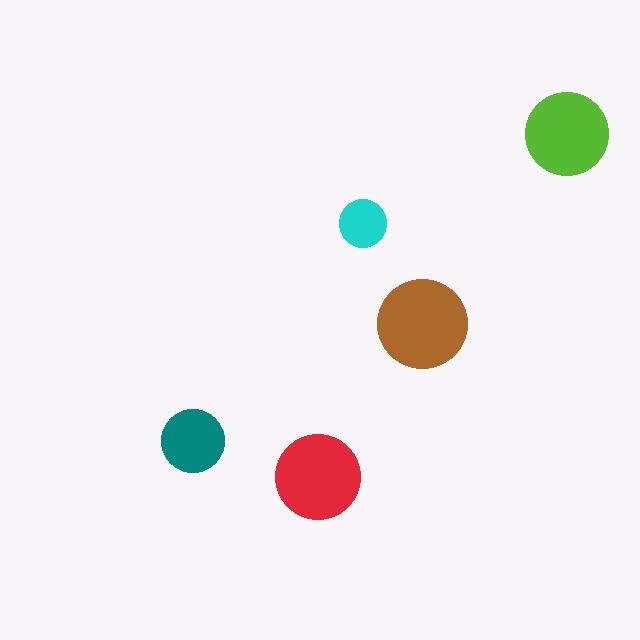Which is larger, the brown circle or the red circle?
The brown one.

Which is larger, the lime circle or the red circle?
The red one.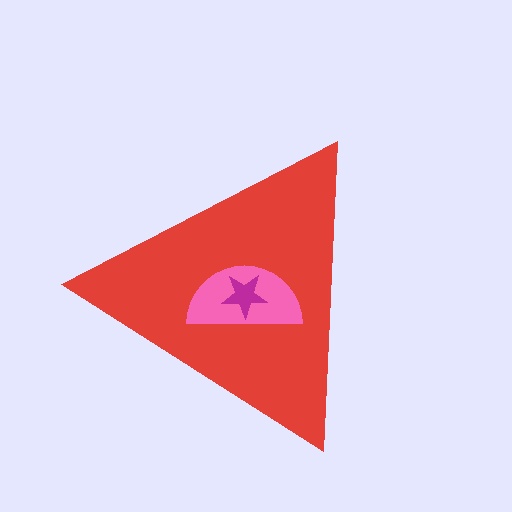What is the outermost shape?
The red triangle.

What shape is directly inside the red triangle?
The pink semicircle.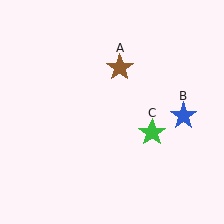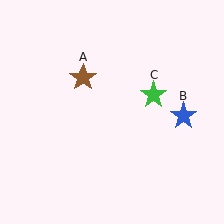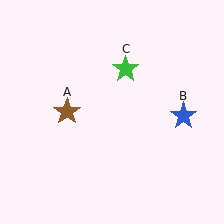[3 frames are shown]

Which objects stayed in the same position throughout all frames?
Blue star (object B) remained stationary.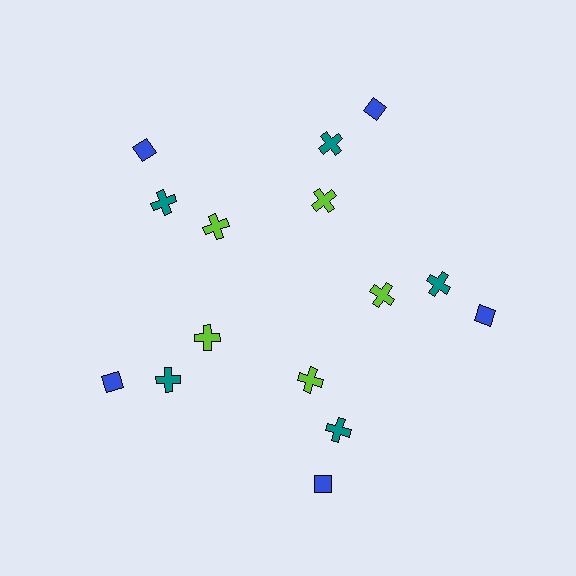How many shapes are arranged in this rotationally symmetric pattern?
There are 15 shapes, arranged in 5 groups of 3.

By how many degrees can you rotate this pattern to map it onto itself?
The pattern maps onto itself every 72 degrees of rotation.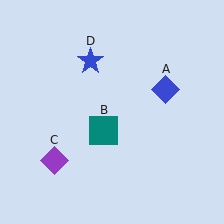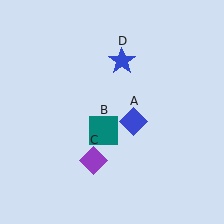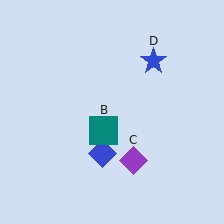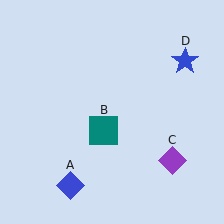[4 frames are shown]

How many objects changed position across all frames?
3 objects changed position: blue diamond (object A), purple diamond (object C), blue star (object D).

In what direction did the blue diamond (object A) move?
The blue diamond (object A) moved down and to the left.